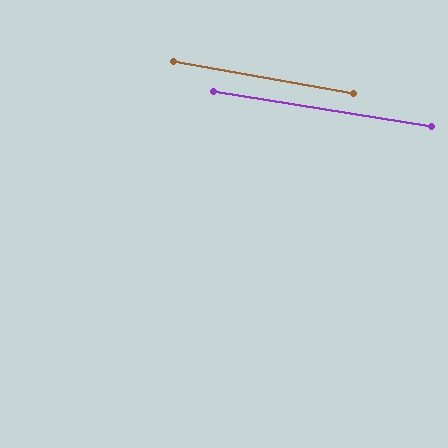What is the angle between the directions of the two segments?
Approximately 1 degree.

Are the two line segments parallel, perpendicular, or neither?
Parallel — their directions differ by only 0.8°.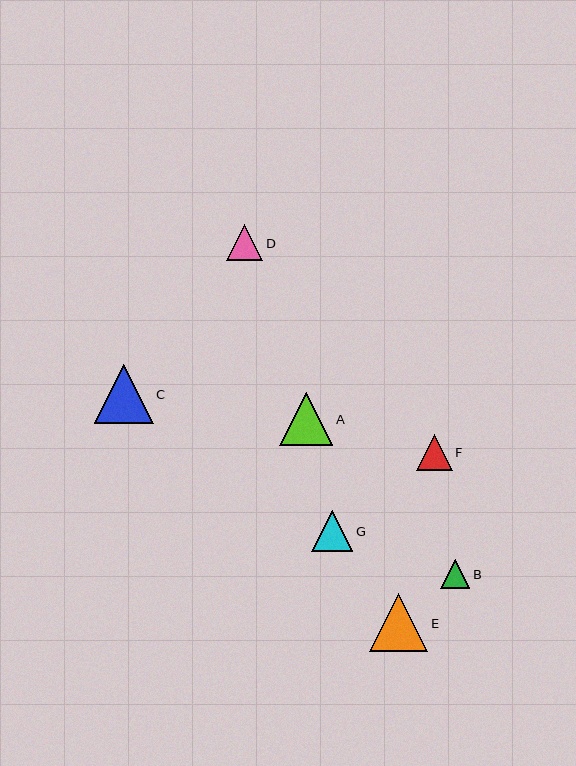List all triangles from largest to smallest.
From largest to smallest: C, E, A, G, D, F, B.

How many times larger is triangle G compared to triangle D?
Triangle G is approximately 1.1 times the size of triangle D.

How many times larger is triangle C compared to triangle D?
Triangle C is approximately 1.6 times the size of triangle D.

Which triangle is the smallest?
Triangle B is the smallest with a size of approximately 29 pixels.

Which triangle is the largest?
Triangle C is the largest with a size of approximately 59 pixels.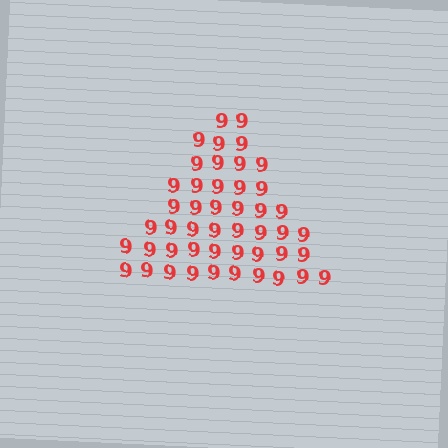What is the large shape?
The large shape is a triangle.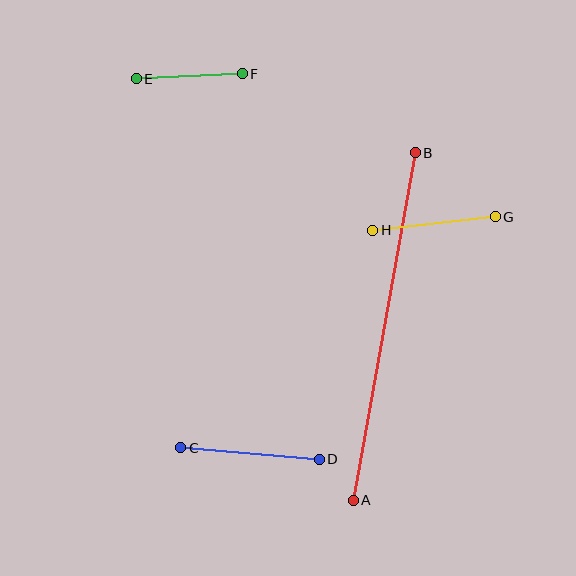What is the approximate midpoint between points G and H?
The midpoint is at approximately (434, 223) pixels.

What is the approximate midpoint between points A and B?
The midpoint is at approximately (384, 326) pixels.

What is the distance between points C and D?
The distance is approximately 139 pixels.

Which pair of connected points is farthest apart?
Points A and B are farthest apart.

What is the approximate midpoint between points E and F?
The midpoint is at approximately (189, 76) pixels.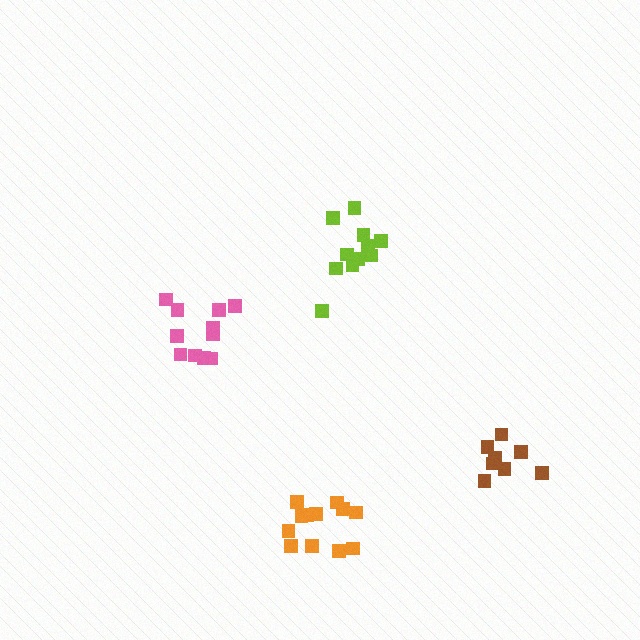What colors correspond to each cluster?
The clusters are colored: lime, orange, brown, pink.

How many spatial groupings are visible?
There are 4 spatial groupings.